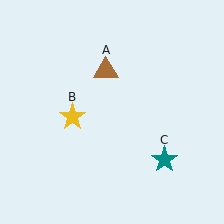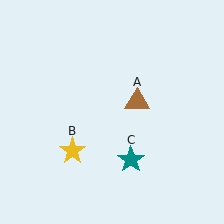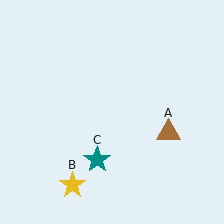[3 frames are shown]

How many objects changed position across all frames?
3 objects changed position: brown triangle (object A), yellow star (object B), teal star (object C).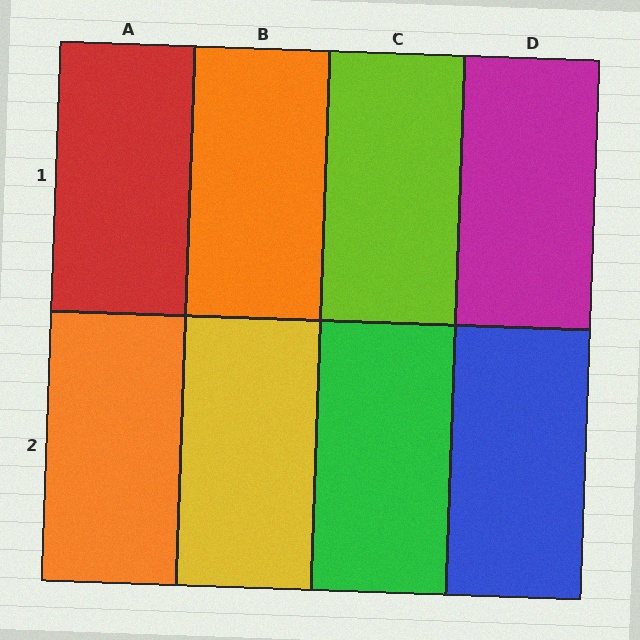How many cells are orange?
2 cells are orange.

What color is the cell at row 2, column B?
Yellow.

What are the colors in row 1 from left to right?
Red, orange, lime, magenta.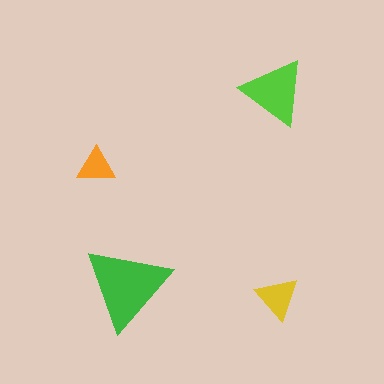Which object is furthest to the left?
The orange triangle is leftmost.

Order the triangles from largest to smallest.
the green one, the lime one, the yellow one, the orange one.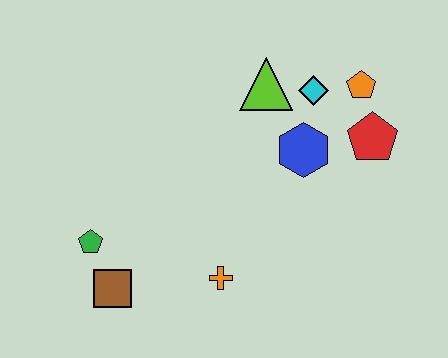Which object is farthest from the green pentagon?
The orange pentagon is farthest from the green pentagon.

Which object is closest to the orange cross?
The brown square is closest to the orange cross.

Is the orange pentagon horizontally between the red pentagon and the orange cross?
Yes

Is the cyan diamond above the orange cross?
Yes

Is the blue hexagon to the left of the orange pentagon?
Yes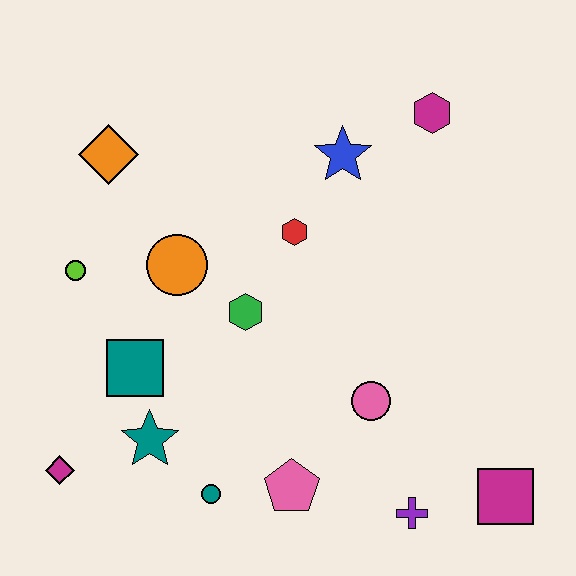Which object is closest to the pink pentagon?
The teal circle is closest to the pink pentagon.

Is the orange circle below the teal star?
No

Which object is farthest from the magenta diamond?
The magenta hexagon is farthest from the magenta diamond.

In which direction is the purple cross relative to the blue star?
The purple cross is below the blue star.